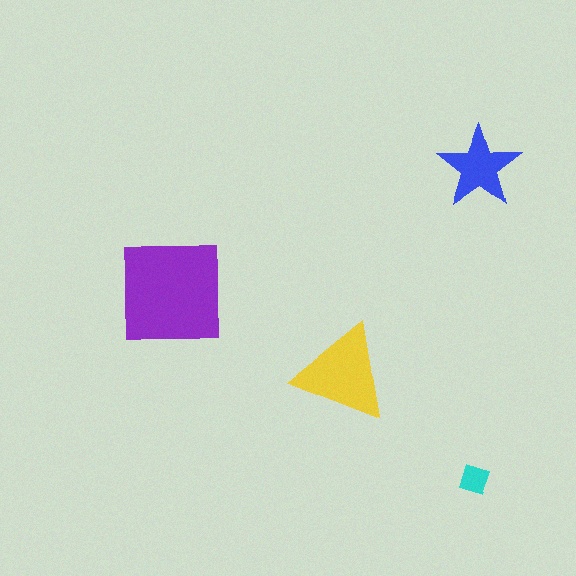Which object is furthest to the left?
The purple square is leftmost.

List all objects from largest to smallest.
The purple square, the yellow triangle, the blue star, the cyan diamond.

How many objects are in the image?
There are 4 objects in the image.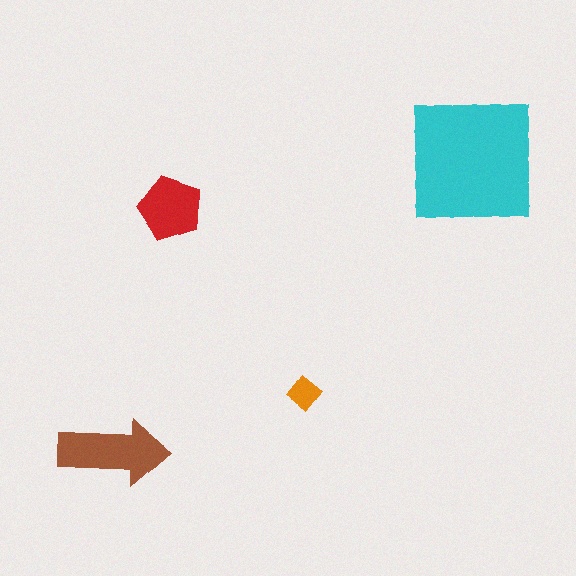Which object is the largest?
The cyan square.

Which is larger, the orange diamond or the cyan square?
The cyan square.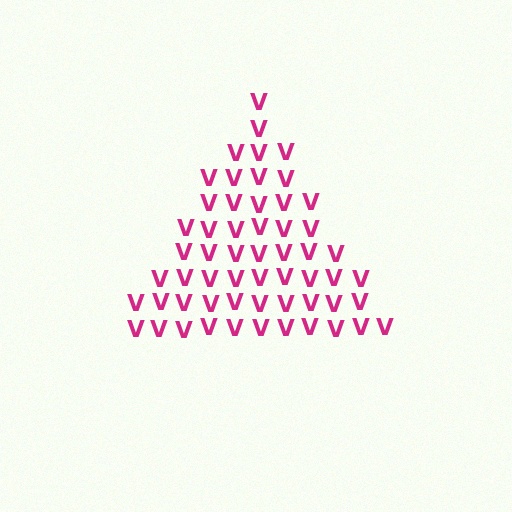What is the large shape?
The large shape is a triangle.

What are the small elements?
The small elements are letter V's.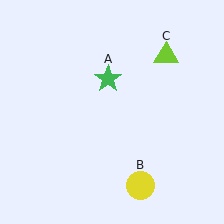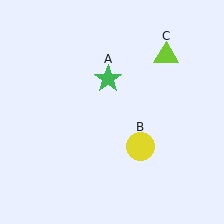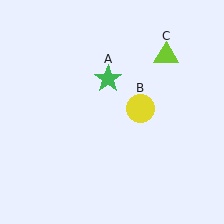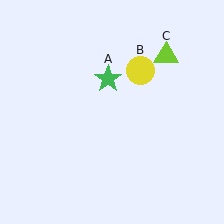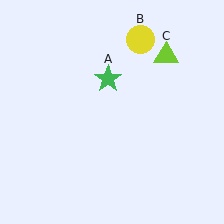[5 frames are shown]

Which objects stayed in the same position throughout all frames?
Green star (object A) and lime triangle (object C) remained stationary.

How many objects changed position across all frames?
1 object changed position: yellow circle (object B).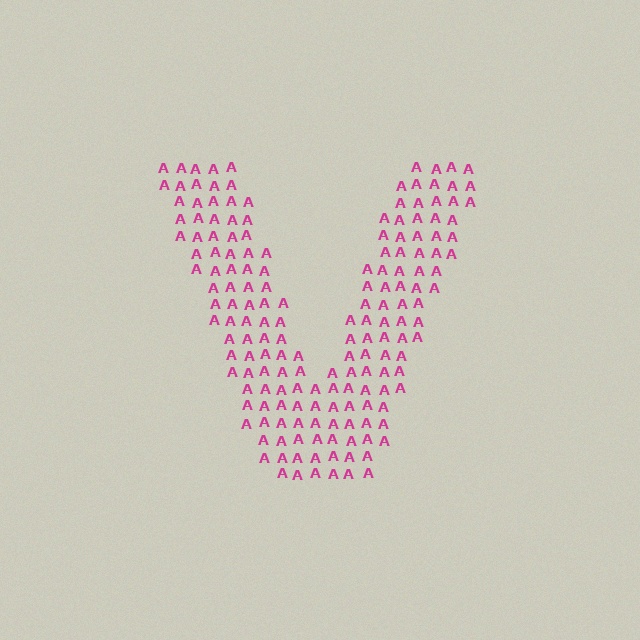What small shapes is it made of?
It is made of small letter A's.